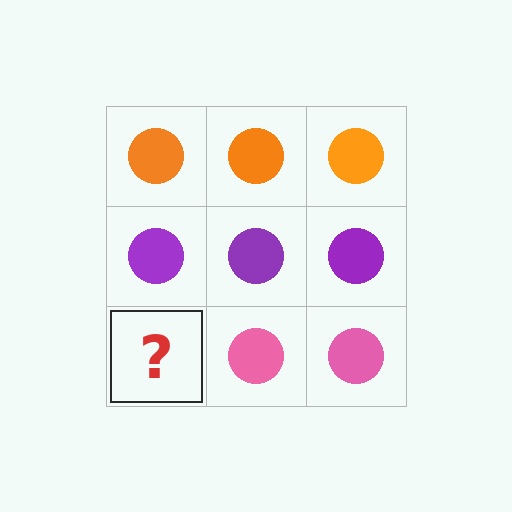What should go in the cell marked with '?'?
The missing cell should contain a pink circle.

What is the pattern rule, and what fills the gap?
The rule is that each row has a consistent color. The gap should be filled with a pink circle.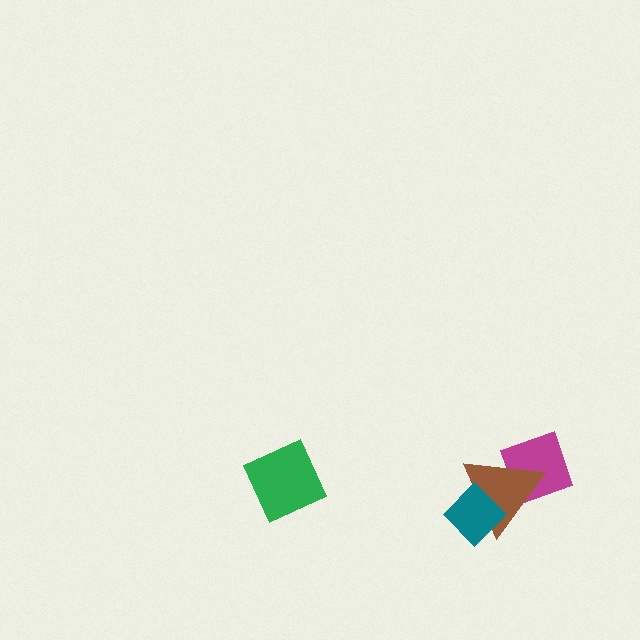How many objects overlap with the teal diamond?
1 object overlaps with the teal diamond.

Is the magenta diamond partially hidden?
Yes, it is partially covered by another shape.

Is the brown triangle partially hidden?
Yes, it is partially covered by another shape.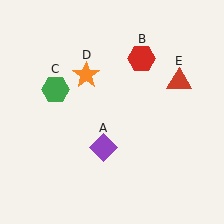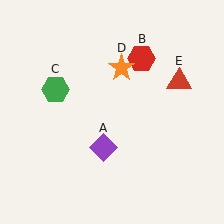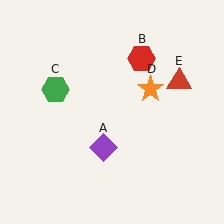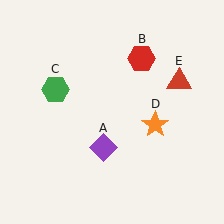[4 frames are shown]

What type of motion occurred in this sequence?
The orange star (object D) rotated clockwise around the center of the scene.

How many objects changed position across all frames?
1 object changed position: orange star (object D).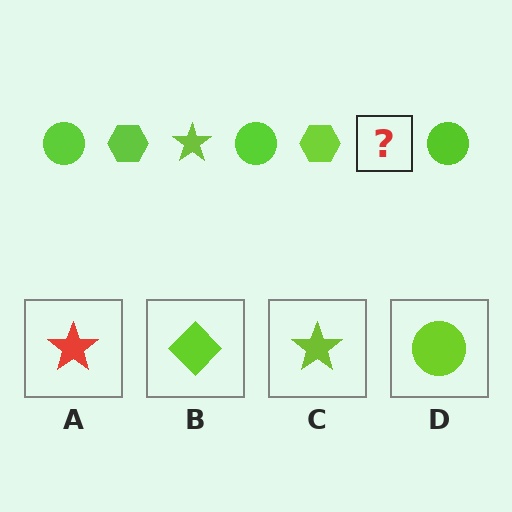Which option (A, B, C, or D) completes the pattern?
C.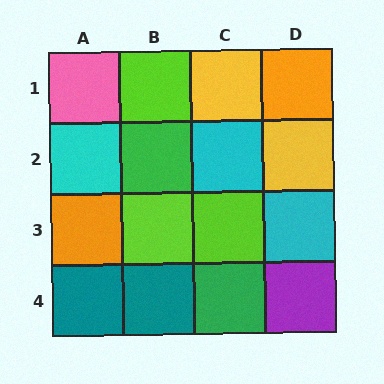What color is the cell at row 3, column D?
Cyan.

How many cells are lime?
3 cells are lime.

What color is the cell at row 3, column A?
Orange.